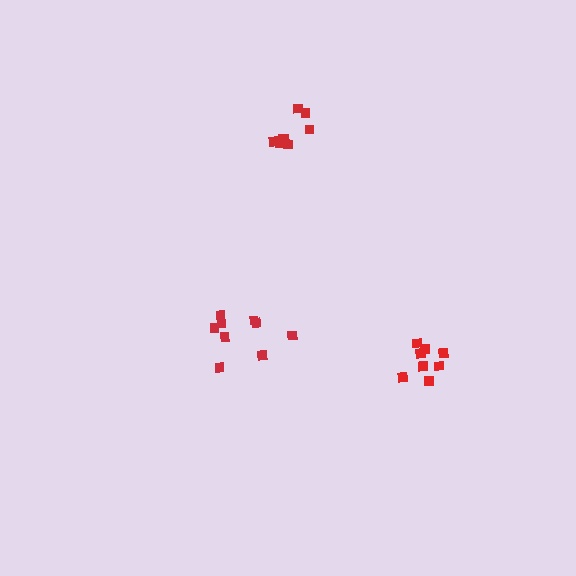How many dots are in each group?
Group 1: 9 dots, Group 2: 8 dots, Group 3: 8 dots (25 total).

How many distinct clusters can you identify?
There are 3 distinct clusters.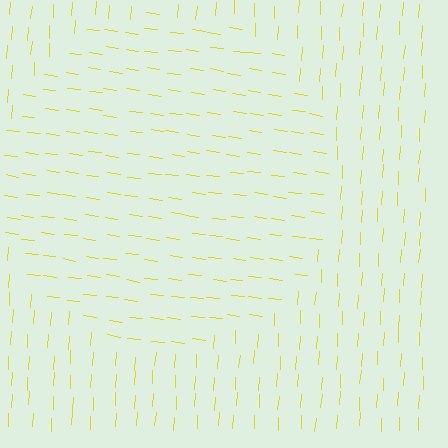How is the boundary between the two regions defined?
The boundary is defined purely by a change in line orientation (approximately 86 degrees difference). All lines are the same color and thickness.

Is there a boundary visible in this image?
Yes, there is a texture boundary formed by a change in line orientation.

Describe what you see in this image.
The image is filled with small yellow line segments. A circle region in the image has lines oriented differently from the surrounding lines, creating a visible texture boundary.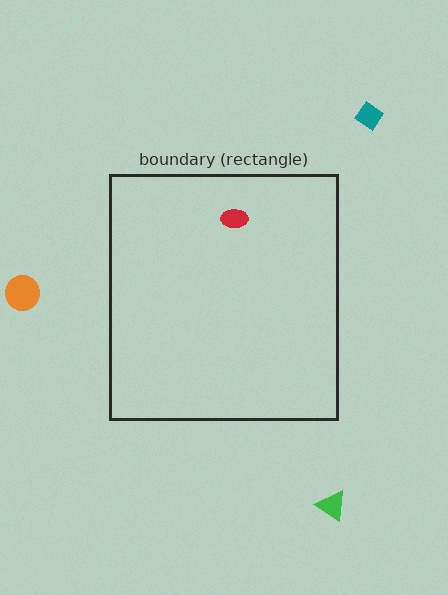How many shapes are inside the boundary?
1 inside, 3 outside.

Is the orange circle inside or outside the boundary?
Outside.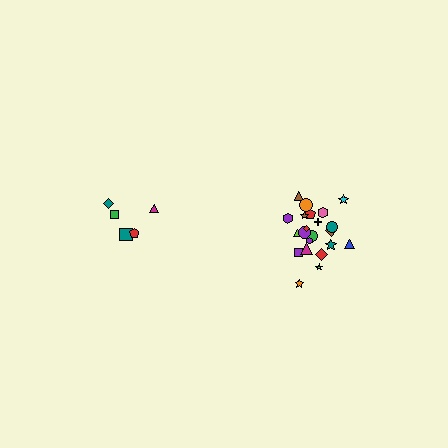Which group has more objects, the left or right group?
The right group.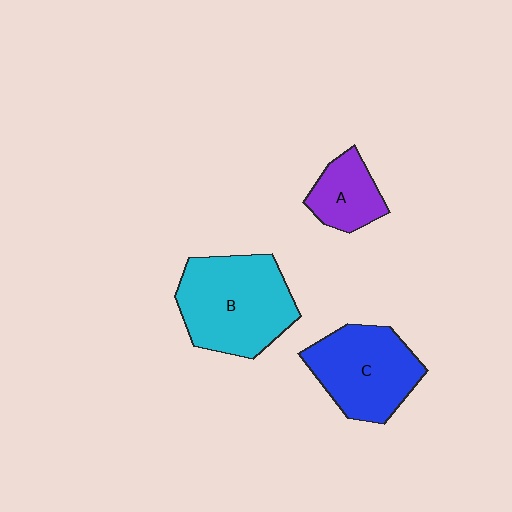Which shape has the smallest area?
Shape A (purple).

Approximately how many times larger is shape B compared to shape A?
Approximately 2.3 times.